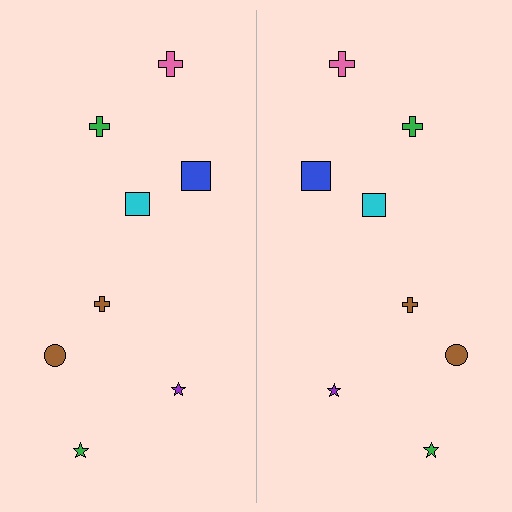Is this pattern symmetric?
Yes, this pattern has bilateral (reflection) symmetry.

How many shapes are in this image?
There are 16 shapes in this image.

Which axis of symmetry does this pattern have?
The pattern has a vertical axis of symmetry running through the center of the image.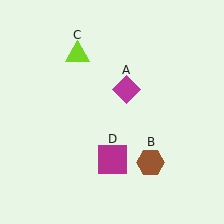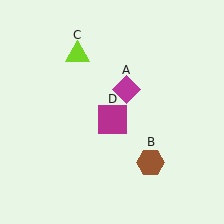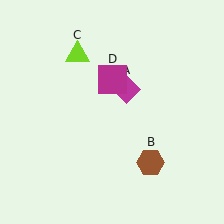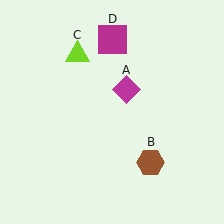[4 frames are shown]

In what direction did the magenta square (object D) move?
The magenta square (object D) moved up.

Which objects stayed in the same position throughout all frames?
Magenta diamond (object A) and brown hexagon (object B) and lime triangle (object C) remained stationary.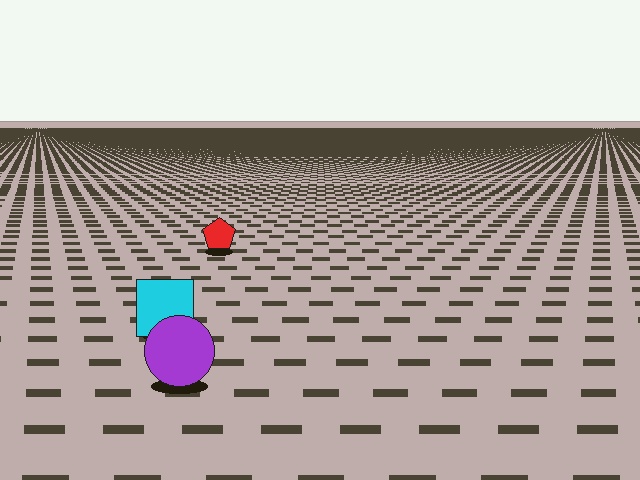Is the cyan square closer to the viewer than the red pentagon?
Yes. The cyan square is closer — you can tell from the texture gradient: the ground texture is coarser near it.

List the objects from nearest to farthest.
From nearest to farthest: the purple circle, the cyan square, the red pentagon.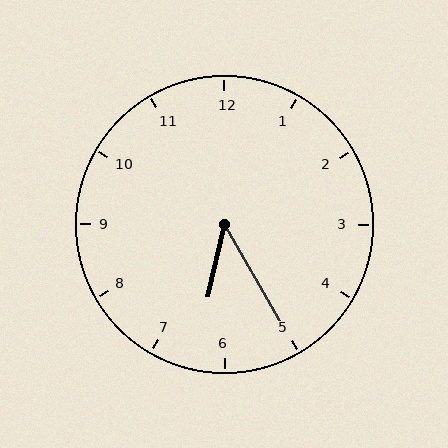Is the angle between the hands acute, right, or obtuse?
It is acute.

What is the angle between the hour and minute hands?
Approximately 42 degrees.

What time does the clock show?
6:25.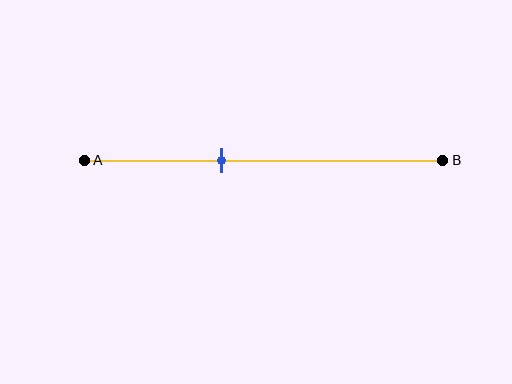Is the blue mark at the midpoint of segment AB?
No, the mark is at about 40% from A, not at the 50% midpoint.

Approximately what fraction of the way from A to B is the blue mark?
The blue mark is approximately 40% of the way from A to B.